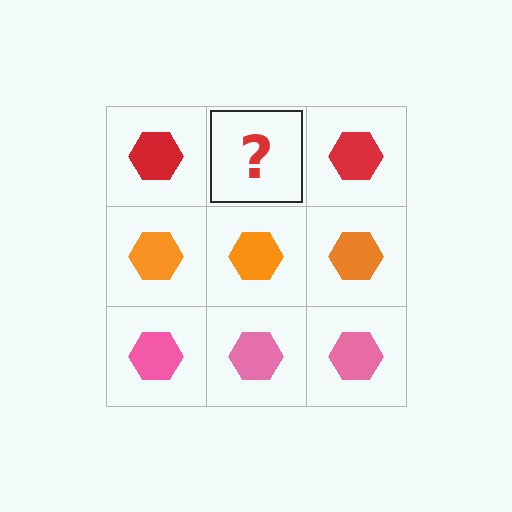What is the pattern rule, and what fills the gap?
The rule is that each row has a consistent color. The gap should be filled with a red hexagon.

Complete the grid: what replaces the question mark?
The question mark should be replaced with a red hexagon.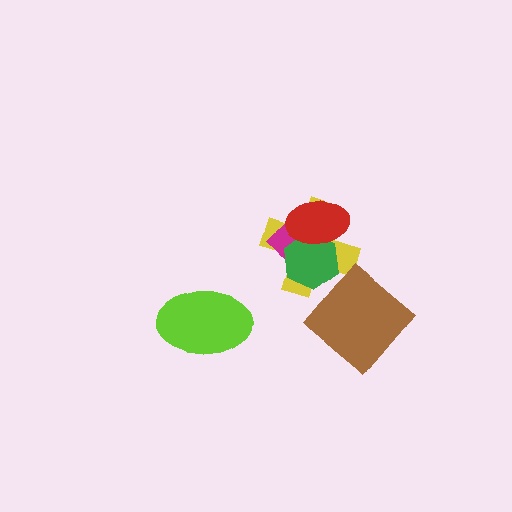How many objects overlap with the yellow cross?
3 objects overlap with the yellow cross.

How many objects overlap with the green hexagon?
3 objects overlap with the green hexagon.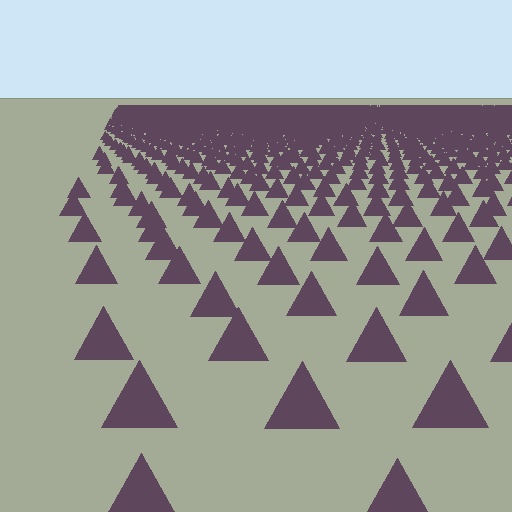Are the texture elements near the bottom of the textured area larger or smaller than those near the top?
Larger. Near the bottom, elements are closer to the viewer and appear at a bigger on-screen size.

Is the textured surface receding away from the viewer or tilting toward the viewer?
The surface is receding away from the viewer. Texture elements get smaller and denser toward the top.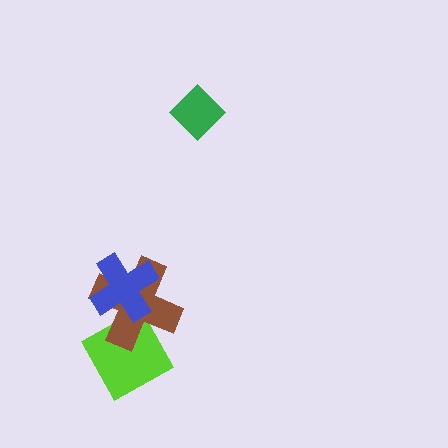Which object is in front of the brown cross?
The blue cross is in front of the brown cross.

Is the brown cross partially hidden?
Yes, it is partially covered by another shape.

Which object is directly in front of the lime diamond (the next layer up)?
The brown cross is directly in front of the lime diamond.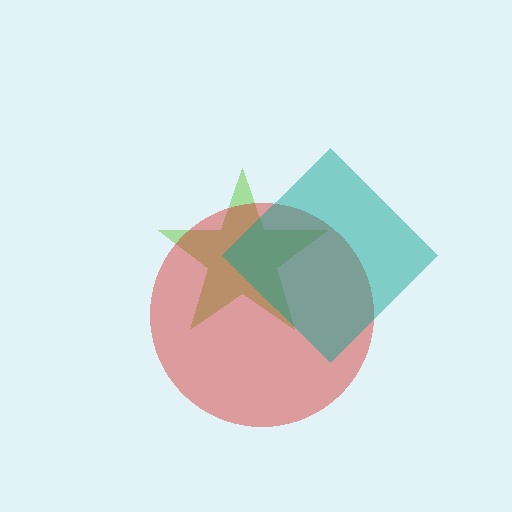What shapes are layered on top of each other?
The layered shapes are: a lime star, a red circle, a teal diamond.